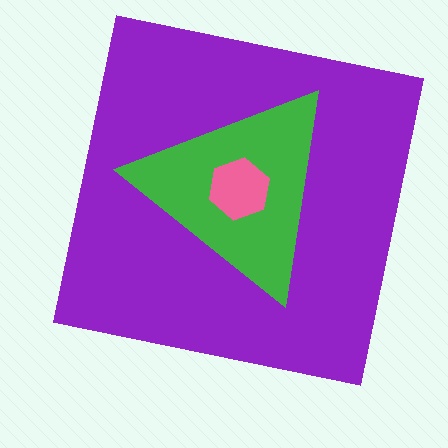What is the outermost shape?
The purple square.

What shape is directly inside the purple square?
The green triangle.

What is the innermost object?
The pink hexagon.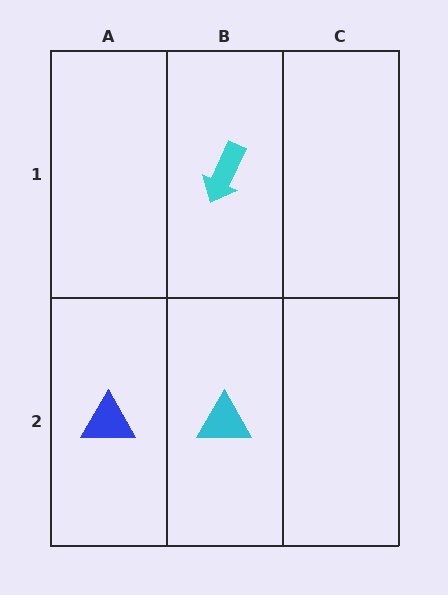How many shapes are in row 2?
2 shapes.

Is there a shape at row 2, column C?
No, that cell is empty.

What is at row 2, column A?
A blue triangle.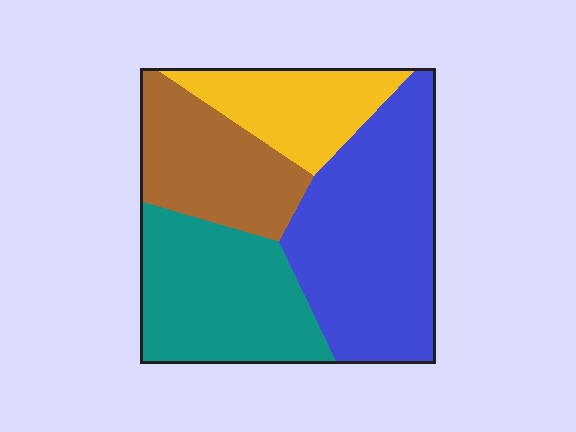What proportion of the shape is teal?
Teal takes up about one quarter (1/4) of the shape.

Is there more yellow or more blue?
Blue.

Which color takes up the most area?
Blue, at roughly 35%.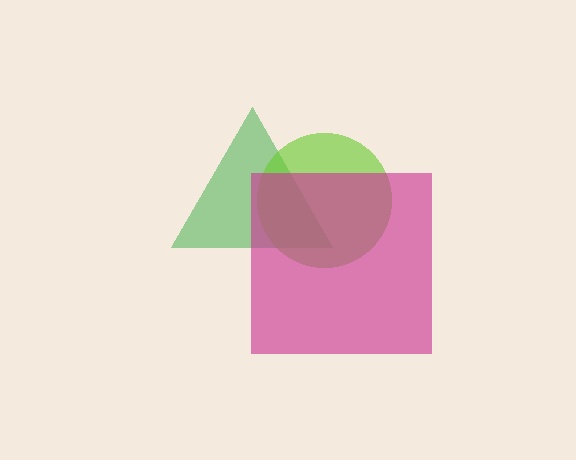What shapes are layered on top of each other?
The layered shapes are: a green triangle, a lime circle, a magenta square.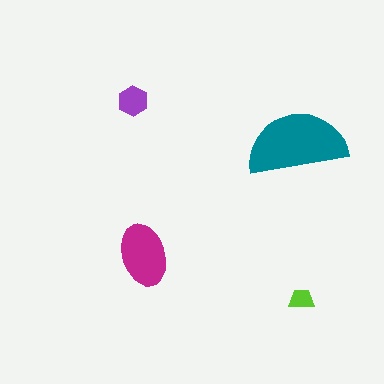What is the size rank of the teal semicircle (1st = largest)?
1st.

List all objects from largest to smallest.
The teal semicircle, the magenta ellipse, the purple hexagon, the lime trapezoid.